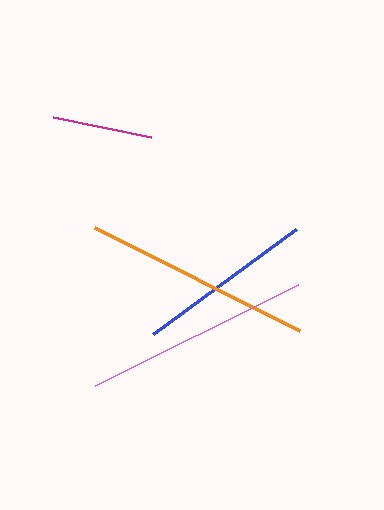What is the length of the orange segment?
The orange segment is approximately 230 pixels long.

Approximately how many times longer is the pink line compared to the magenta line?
The pink line is approximately 2.3 times the length of the magenta line.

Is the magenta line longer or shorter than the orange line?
The orange line is longer than the magenta line.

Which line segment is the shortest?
The magenta line is the shortest at approximately 100 pixels.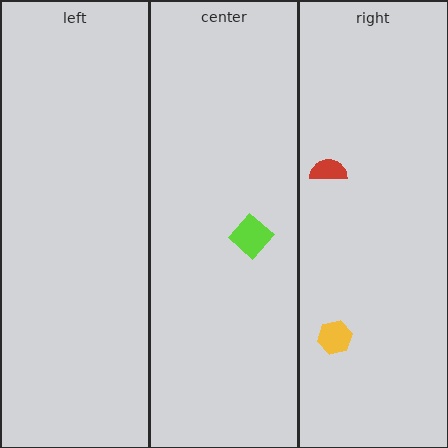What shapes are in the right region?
The red semicircle, the yellow hexagon.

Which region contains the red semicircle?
The right region.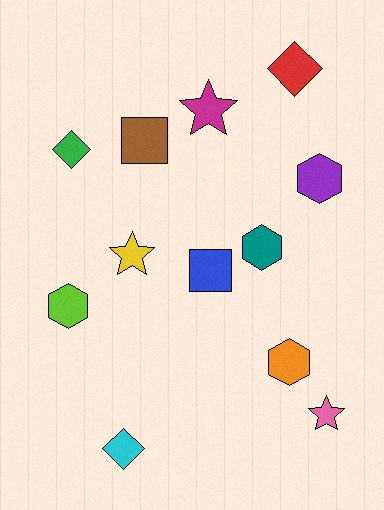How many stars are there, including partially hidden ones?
There are 3 stars.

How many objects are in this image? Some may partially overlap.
There are 12 objects.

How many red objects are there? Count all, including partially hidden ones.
There is 1 red object.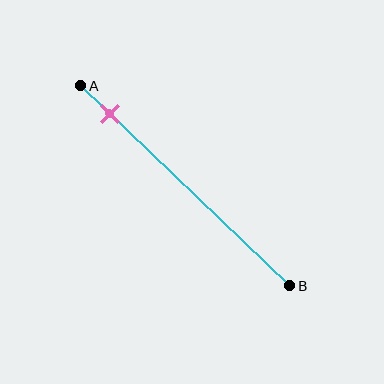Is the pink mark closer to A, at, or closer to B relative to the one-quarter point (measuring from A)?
The pink mark is closer to point A than the one-quarter point of segment AB.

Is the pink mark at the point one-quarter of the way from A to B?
No, the mark is at about 15% from A, not at the 25% one-quarter point.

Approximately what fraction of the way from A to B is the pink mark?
The pink mark is approximately 15% of the way from A to B.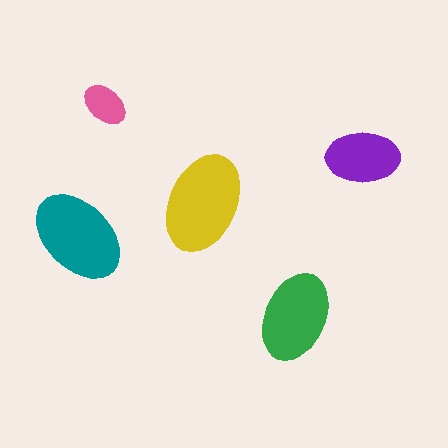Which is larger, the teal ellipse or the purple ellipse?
The teal one.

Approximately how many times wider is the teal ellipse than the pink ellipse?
About 2 times wider.